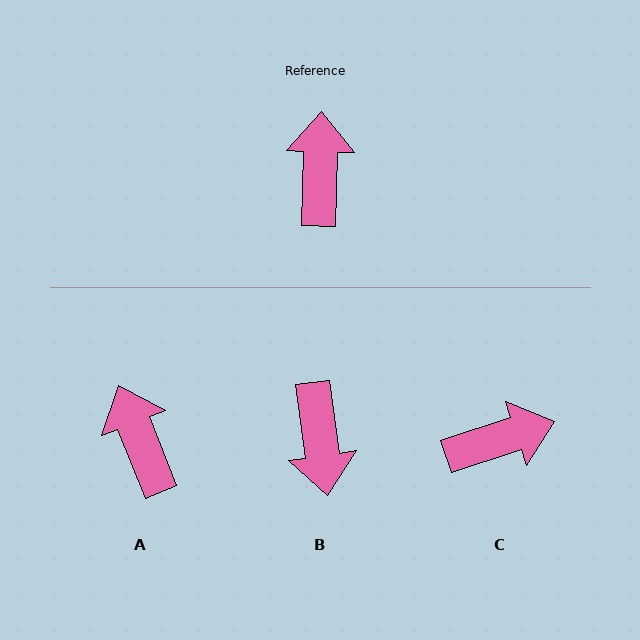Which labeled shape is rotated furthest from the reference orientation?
B, about 171 degrees away.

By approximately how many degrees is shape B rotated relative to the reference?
Approximately 171 degrees clockwise.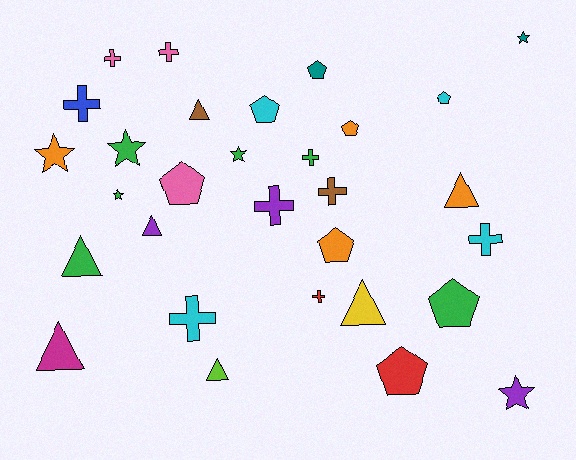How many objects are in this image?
There are 30 objects.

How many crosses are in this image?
There are 9 crosses.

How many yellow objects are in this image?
There is 1 yellow object.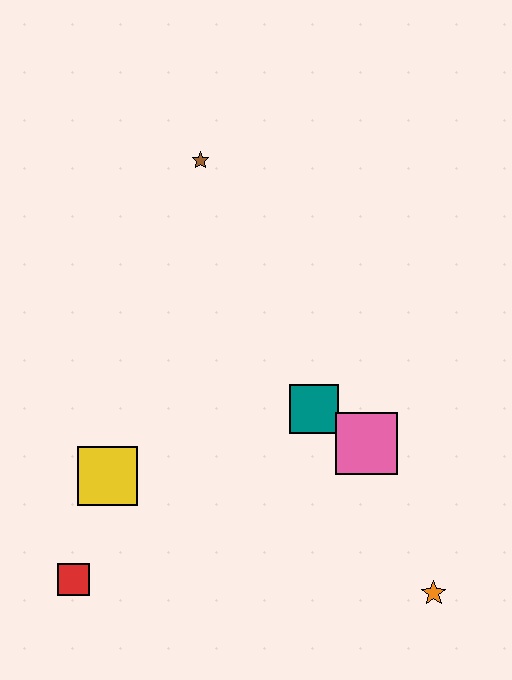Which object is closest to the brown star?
The teal square is closest to the brown star.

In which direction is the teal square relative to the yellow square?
The teal square is to the right of the yellow square.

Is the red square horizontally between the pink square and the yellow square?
No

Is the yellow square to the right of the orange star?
No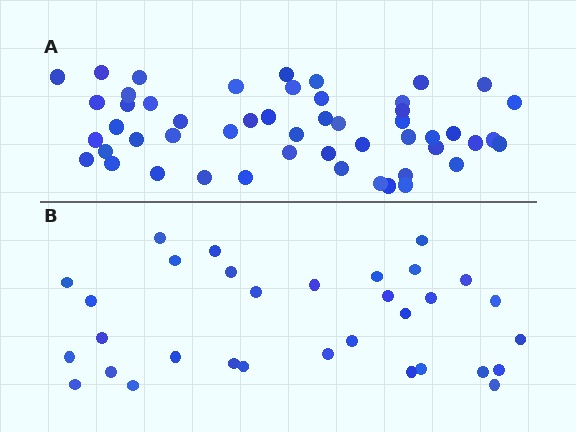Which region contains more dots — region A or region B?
Region A (the top region) has more dots.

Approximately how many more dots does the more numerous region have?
Region A has approximately 20 more dots than region B.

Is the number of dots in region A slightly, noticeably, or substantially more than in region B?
Region A has substantially more. The ratio is roughly 1.6 to 1.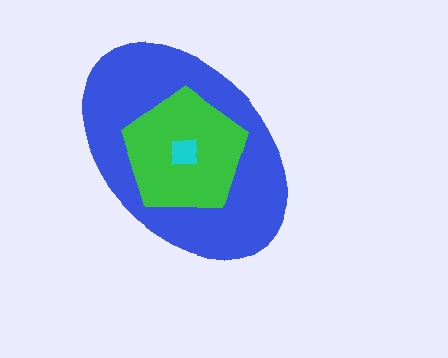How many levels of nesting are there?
3.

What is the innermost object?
The cyan square.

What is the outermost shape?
The blue ellipse.